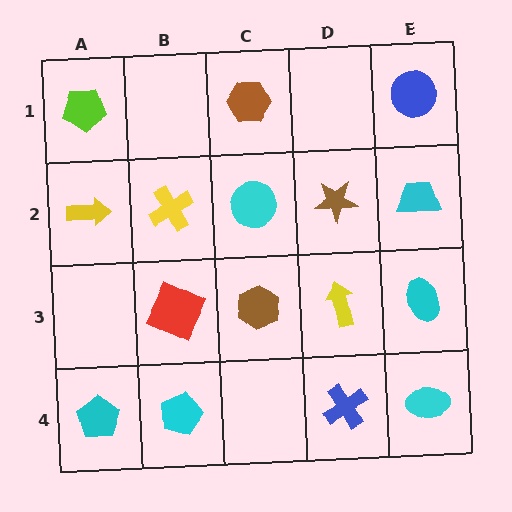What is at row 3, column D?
A yellow arrow.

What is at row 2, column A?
A yellow arrow.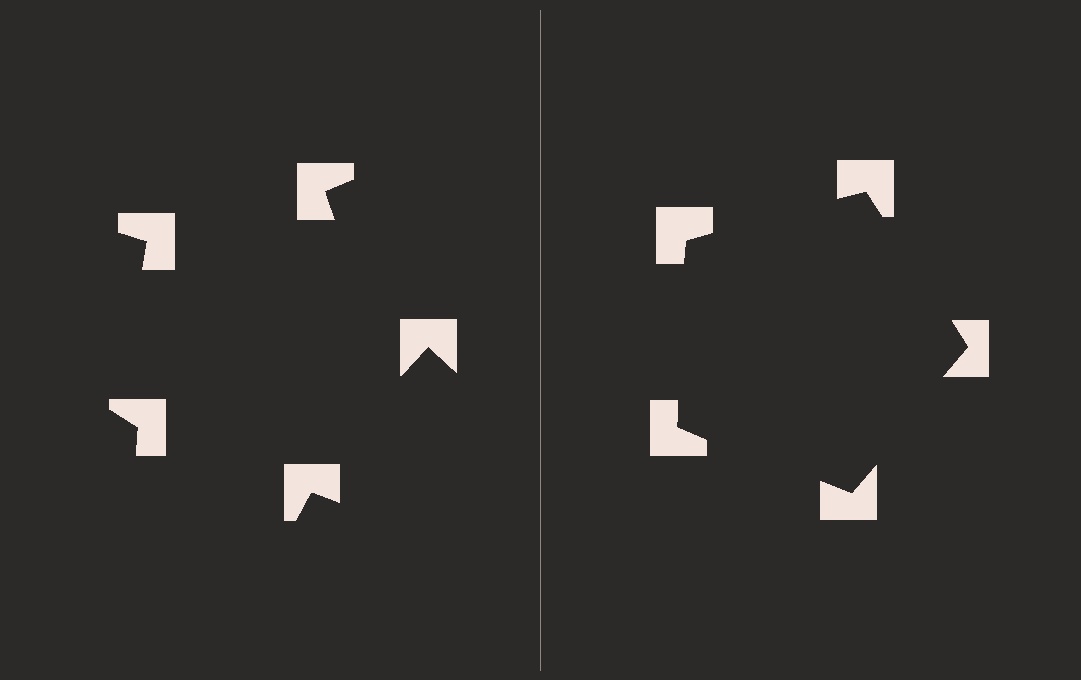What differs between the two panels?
The notched squares are positioned identically on both sides; only the wedge orientations differ. On the right they align to a pentagon; on the left they are misaligned.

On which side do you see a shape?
An illusory pentagon appears on the right side. On the left side the wedge cuts are rotated, so no coherent shape forms.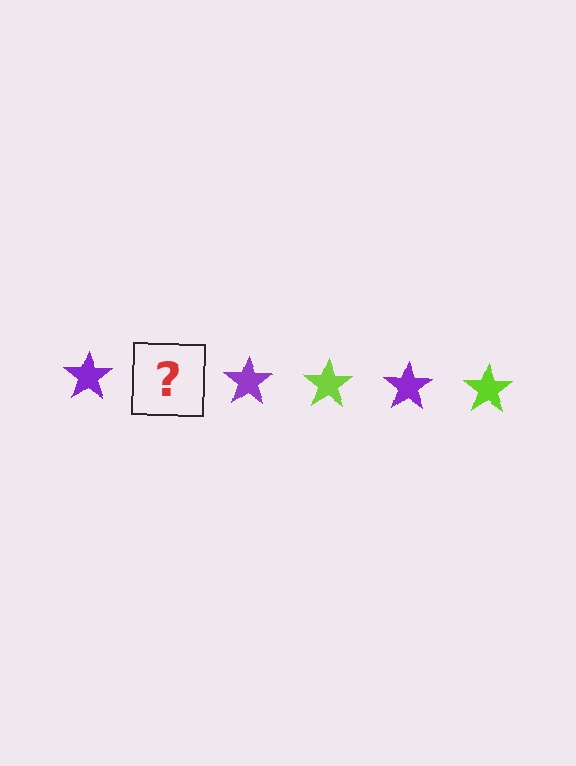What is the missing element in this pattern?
The missing element is a lime star.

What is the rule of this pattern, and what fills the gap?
The rule is that the pattern cycles through purple, lime stars. The gap should be filled with a lime star.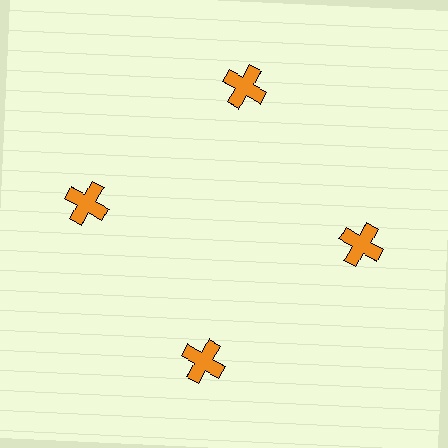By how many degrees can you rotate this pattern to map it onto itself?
The pattern maps onto itself every 90 degrees of rotation.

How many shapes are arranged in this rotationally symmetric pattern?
There are 4 shapes, arranged in 4 groups of 1.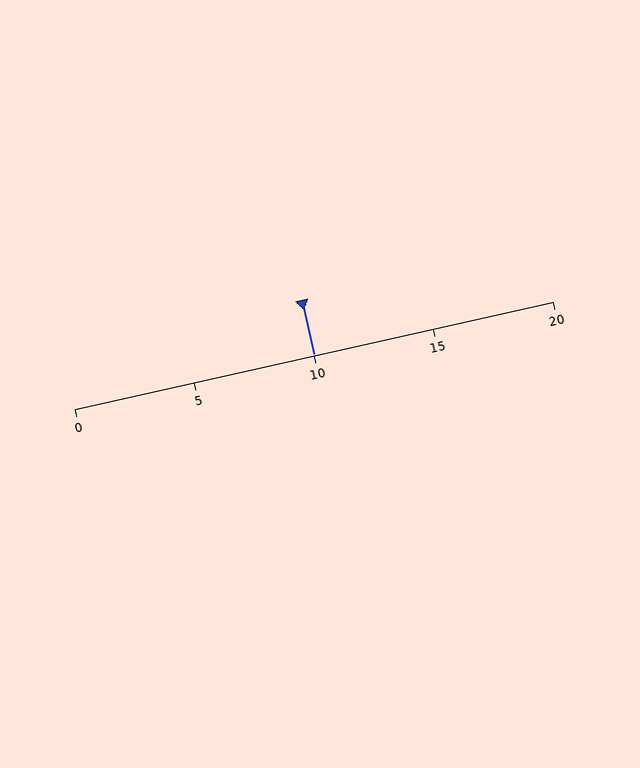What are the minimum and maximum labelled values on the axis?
The axis runs from 0 to 20.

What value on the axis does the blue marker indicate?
The marker indicates approximately 10.